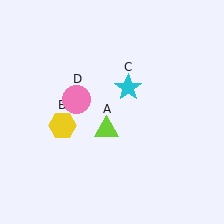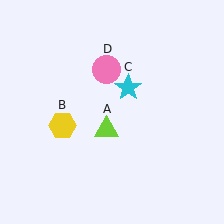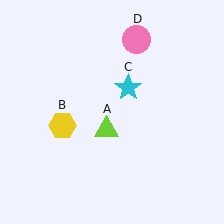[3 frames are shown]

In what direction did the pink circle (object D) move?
The pink circle (object D) moved up and to the right.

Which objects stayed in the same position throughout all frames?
Lime triangle (object A) and yellow hexagon (object B) and cyan star (object C) remained stationary.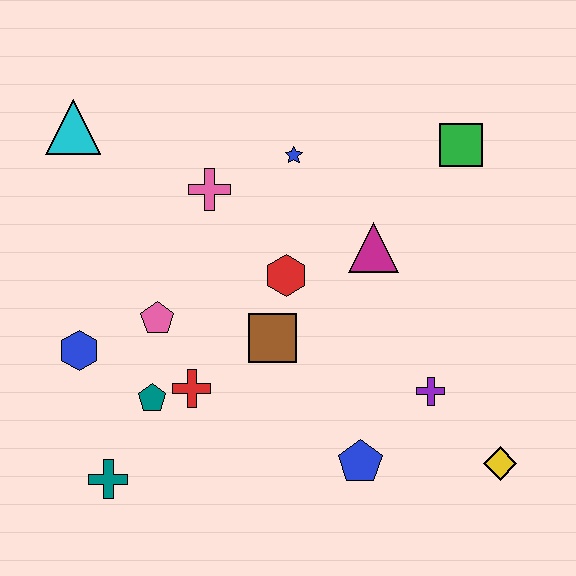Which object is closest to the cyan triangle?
The pink cross is closest to the cyan triangle.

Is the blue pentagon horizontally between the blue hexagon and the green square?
Yes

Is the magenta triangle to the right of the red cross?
Yes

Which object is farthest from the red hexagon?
The yellow diamond is farthest from the red hexagon.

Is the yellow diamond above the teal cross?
Yes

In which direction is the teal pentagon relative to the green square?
The teal pentagon is to the left of the green square.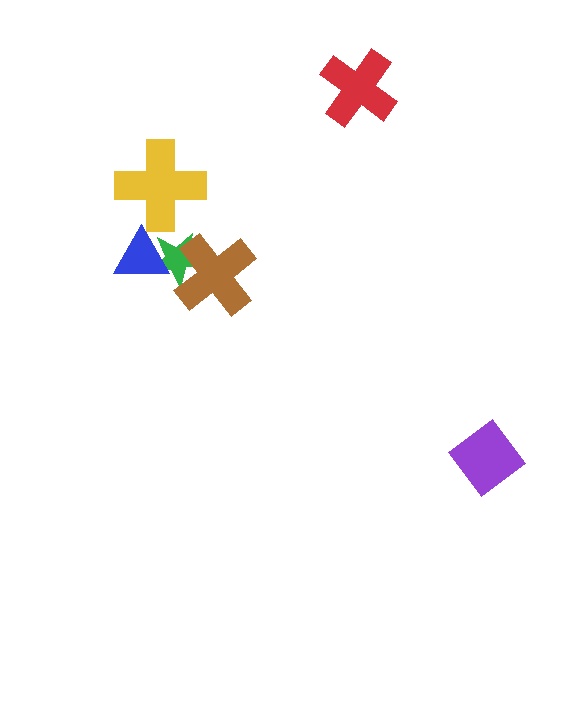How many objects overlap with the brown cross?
1 object overlaps with the brown cross.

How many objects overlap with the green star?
2 objects overlap with the green star.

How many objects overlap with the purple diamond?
0 objects overlap with the purple diamond.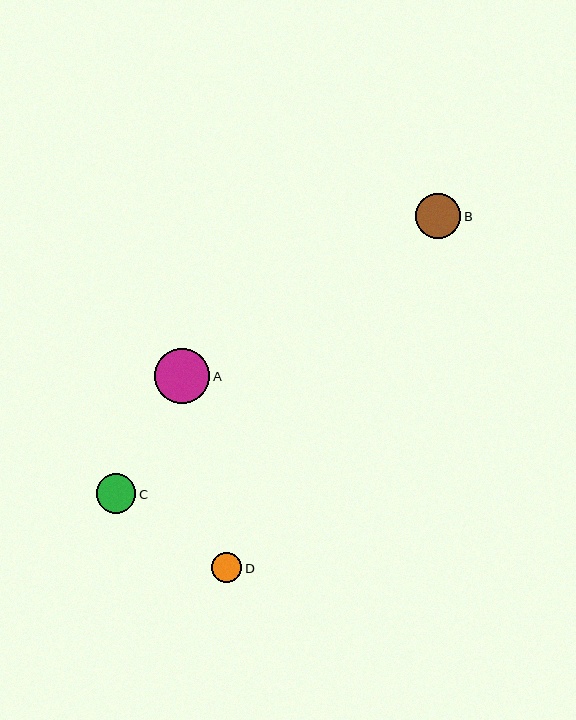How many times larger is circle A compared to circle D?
Circle A is approximately 1.8 times the size of circle D.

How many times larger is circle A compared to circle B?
Circle A is approximately 1.2 times the size of circle B.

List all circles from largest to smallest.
From largest to smallest: A, B, C, D.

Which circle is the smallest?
Circle D is the smallest with a size of approximately 31 pixels.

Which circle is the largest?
Circle A is the largest with a size of approximately 55 pixels.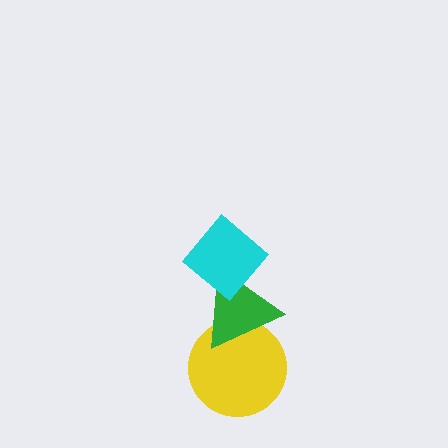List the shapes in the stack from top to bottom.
From top to bottom: the cyan diamond, the green triangle, the yellow circle.